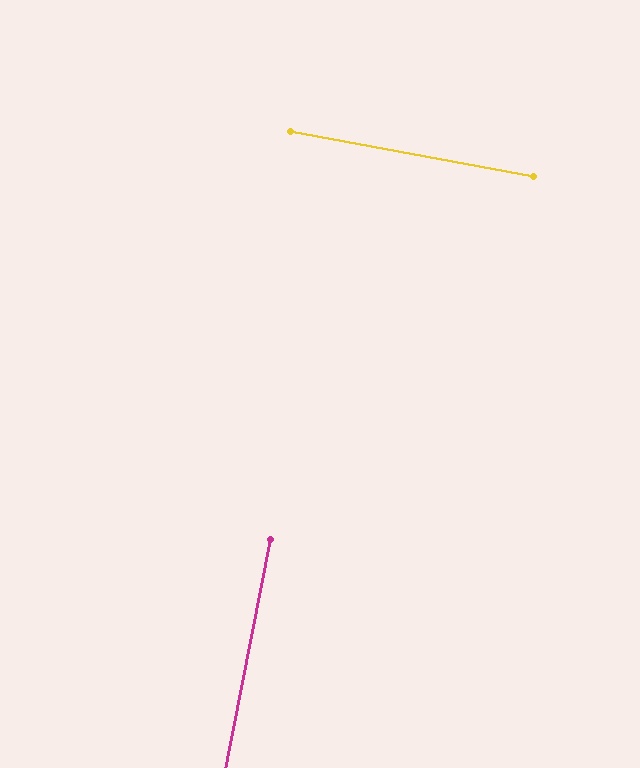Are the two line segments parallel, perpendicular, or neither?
Perpendicular — they meet at approximately 89°.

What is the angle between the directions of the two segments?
Approximately 89 degrees.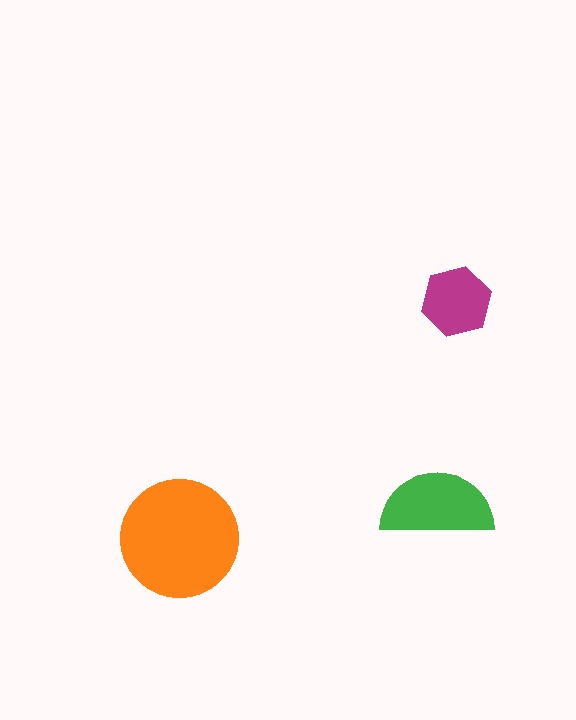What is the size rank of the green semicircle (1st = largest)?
2nd.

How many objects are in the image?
There are 3 objects in the image.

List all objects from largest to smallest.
The orange circle, the green semicircle, the magenta hexagon.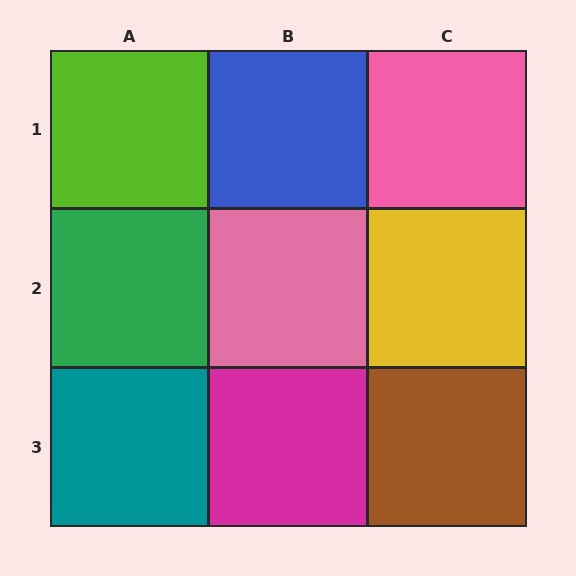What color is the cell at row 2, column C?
Yellow.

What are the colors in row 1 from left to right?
Lime, blue, pink.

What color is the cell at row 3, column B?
Magenta.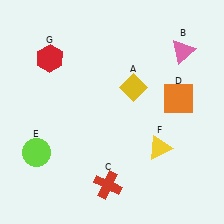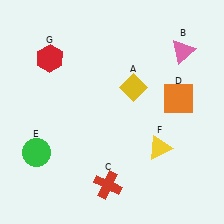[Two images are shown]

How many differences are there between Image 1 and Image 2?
There is 1 difference between the two images.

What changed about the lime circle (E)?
In Image 1, E is lime. In Image 2, it changed to green.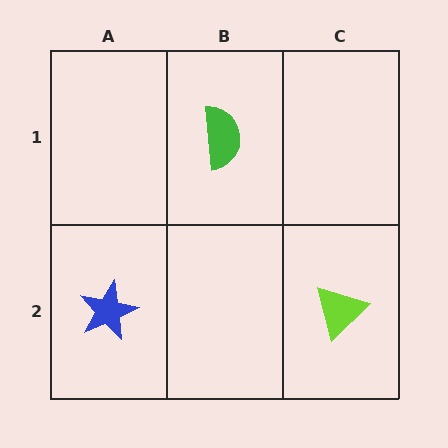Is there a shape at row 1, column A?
No, that cell is empty.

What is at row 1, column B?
A green semicircle.